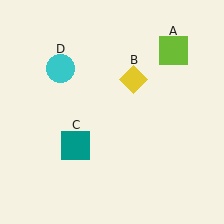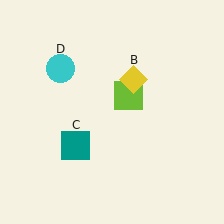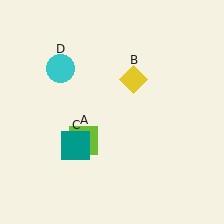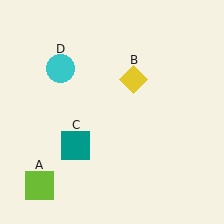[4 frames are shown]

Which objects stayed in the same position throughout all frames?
Yellow diamond (object B) and teal square (object C) and cyan circle (object D) remained stationary.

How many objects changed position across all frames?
1 object changed position: lime square (object A).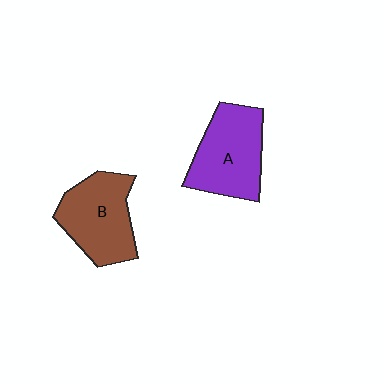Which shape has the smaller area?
Shape B (brown).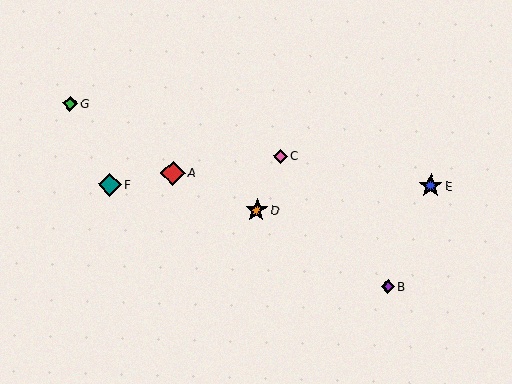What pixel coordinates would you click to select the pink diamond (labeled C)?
Click at (280, 156) to select the pink diamond C.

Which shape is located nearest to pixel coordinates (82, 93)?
The green diamond (labeled G) at (70, 103) is nearest to that location.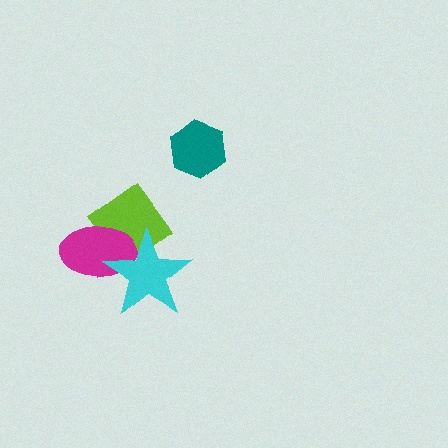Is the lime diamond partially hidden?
Yes, it is partially covered by another shape.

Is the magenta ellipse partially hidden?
Yes, it is partially covered by another shape.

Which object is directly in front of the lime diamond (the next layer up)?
The magenta ellipse is directly in front of the lime diamond.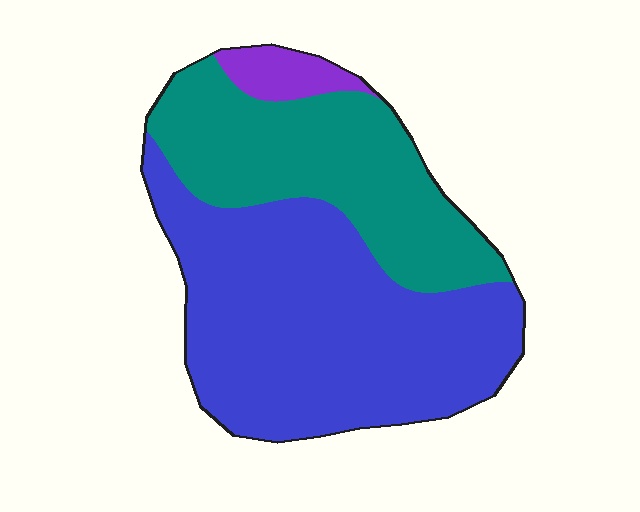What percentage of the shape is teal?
Teal takes up between a quarter and a half of the shape.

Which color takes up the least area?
Purple, at roughly 5%.